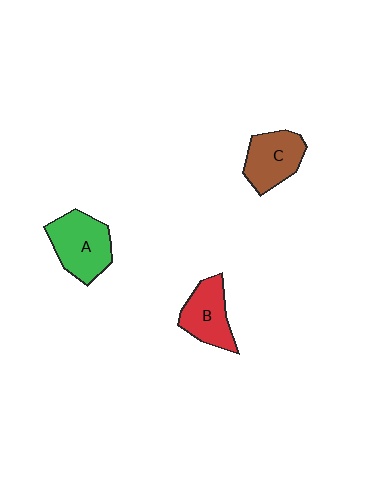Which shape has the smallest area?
Shape B (red).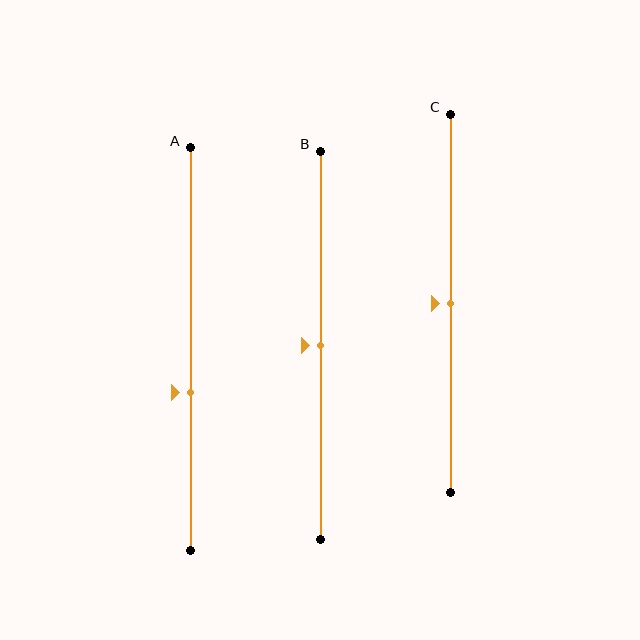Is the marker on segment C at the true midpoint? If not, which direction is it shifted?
Yes, the marker on segment C is at the true midpoint.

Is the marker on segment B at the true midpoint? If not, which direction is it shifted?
Yes, the marker on segment B is at the true midpoint.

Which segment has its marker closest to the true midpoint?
Segment B has its marker closest to the true midpoint.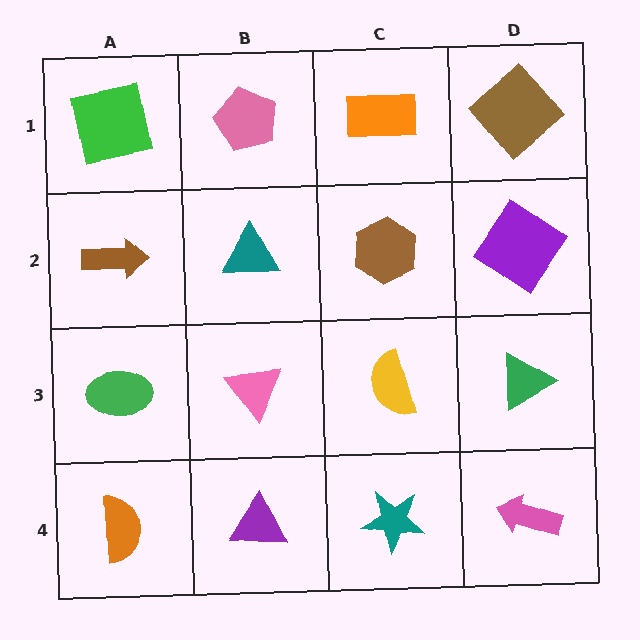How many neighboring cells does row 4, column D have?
2.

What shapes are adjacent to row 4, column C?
A yellow semicircle (row 3, column C), a purple triangle (row 4, column B), a pink arrow (row 4, column D).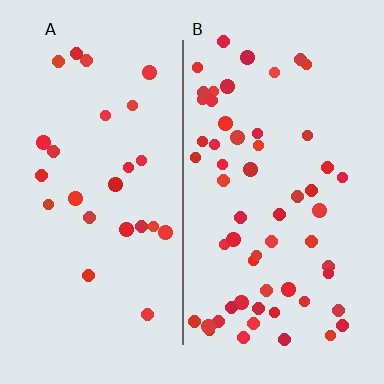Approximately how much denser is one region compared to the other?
Approximately 2.3× — region B over region A.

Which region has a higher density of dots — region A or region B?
B (the right).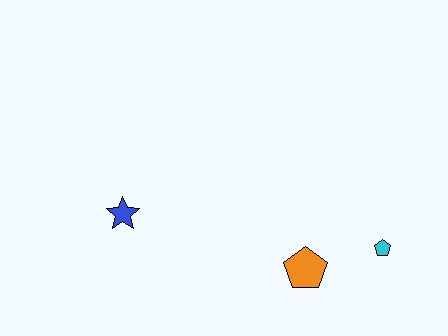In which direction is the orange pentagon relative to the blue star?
The orange pentagon is to the right of the blue star.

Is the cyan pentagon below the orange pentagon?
No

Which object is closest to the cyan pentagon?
The orange pentagon is closest to the cyan pentagon.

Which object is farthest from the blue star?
The cyan pentagon is farthest from the blue star.